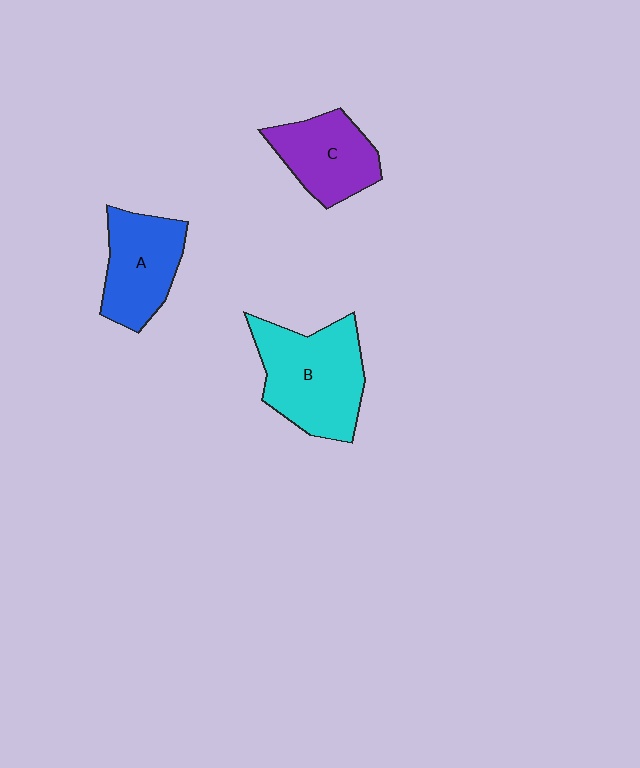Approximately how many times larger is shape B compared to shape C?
Approximately 1.5 times.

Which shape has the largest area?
Shape B (cyan).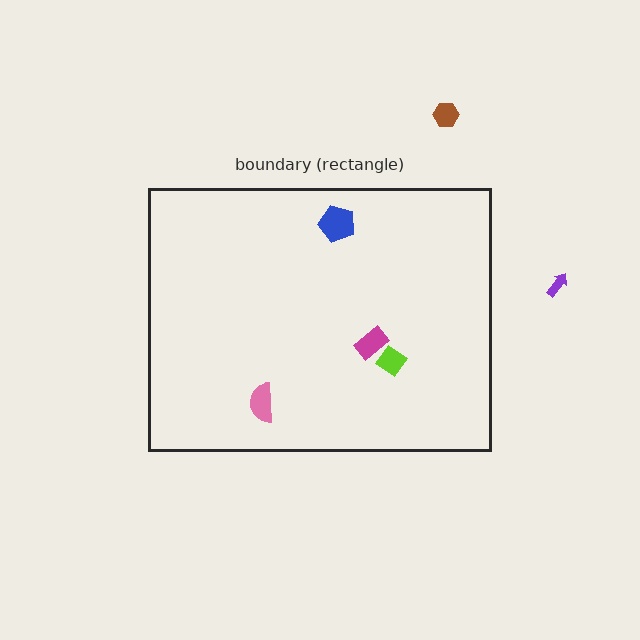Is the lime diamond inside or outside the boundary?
Inside.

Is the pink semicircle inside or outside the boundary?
Inside.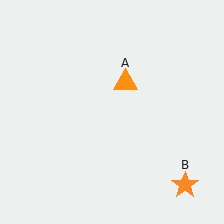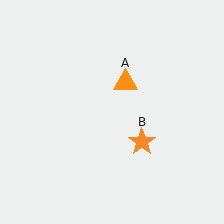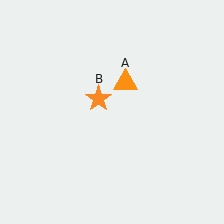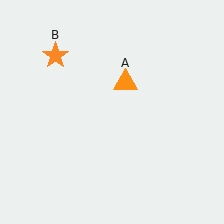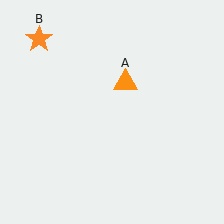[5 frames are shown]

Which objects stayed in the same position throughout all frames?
Orange triangle (object A) remained stationary.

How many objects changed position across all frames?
1 object changed position: orange star (object B).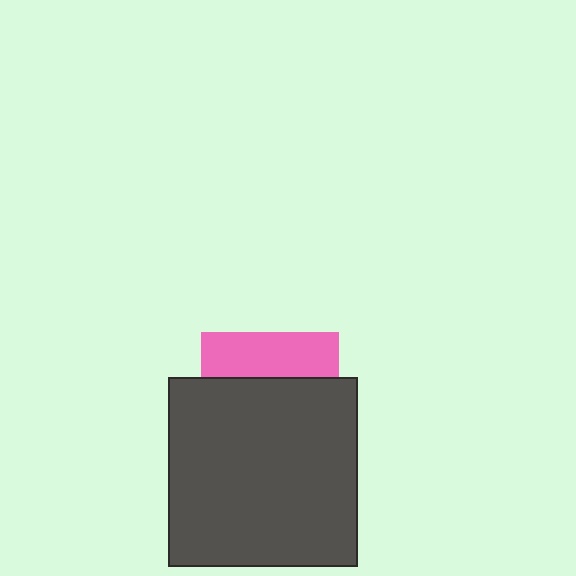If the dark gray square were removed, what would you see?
You would see the complete pink square.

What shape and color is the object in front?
The object in front is a dark gray square.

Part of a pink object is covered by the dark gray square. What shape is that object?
It is a square.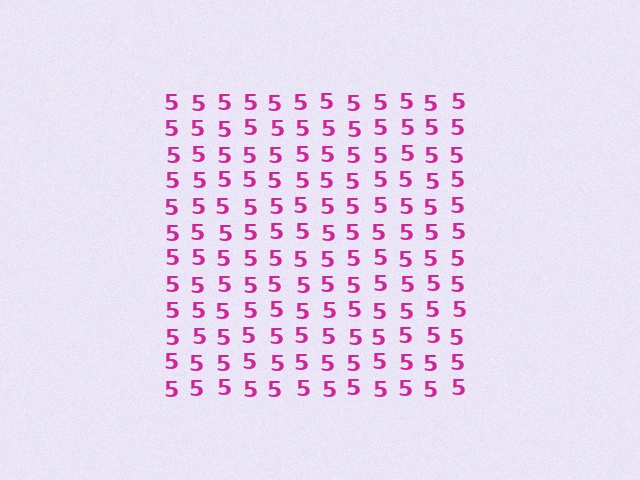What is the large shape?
The large shape is a square.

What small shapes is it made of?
It is made of small digit 5's.